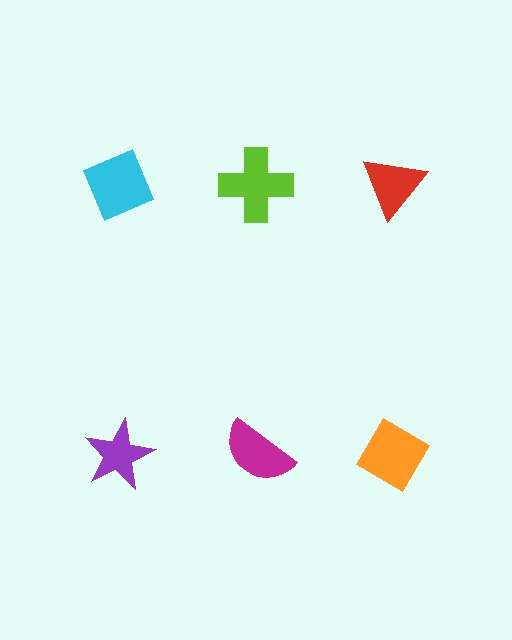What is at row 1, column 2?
A lime cross.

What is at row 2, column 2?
A magenta semicircle.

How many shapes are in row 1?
3 shapes.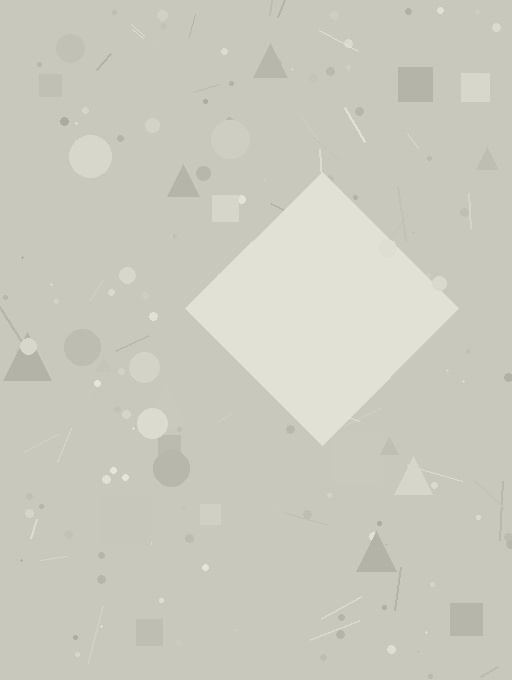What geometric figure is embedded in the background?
A diamond is embedded in the background.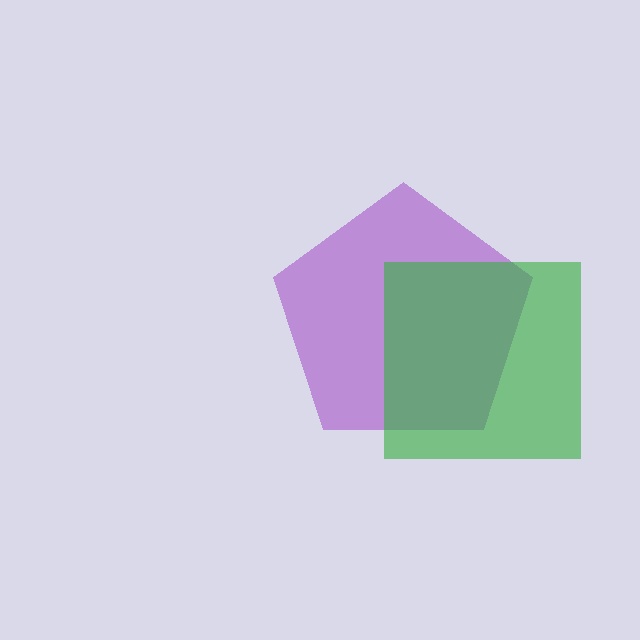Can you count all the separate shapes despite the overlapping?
Yes, there are 2 separate shapes.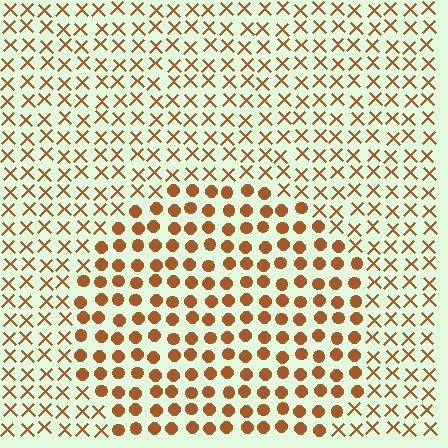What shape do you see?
I see a circle.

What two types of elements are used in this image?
The image uses circles inside the circle region and X marks outside it.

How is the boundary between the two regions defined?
The boundary is defined by a change in element shape: circles inside vs. X marks outside. All elements share the same color and spacing.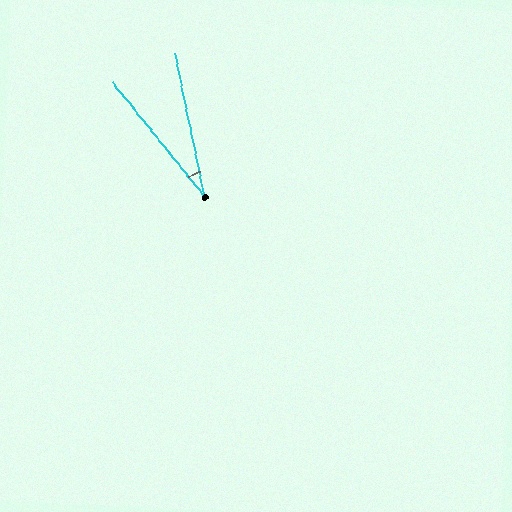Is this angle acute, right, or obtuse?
It is acute.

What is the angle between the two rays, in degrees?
Approximately 27 degrees.